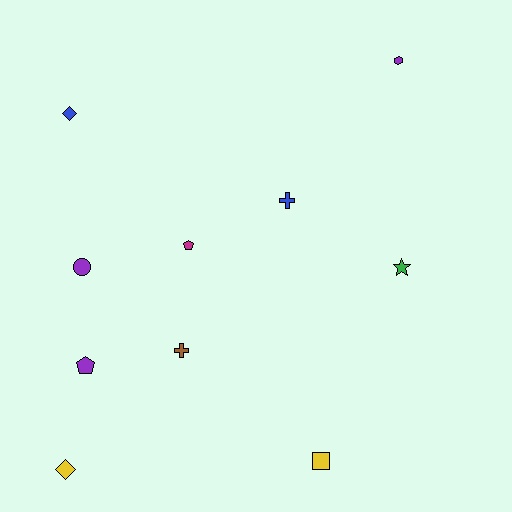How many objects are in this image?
There are 10 objects.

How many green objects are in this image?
There is 1 green object.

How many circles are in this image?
There is 1 circle.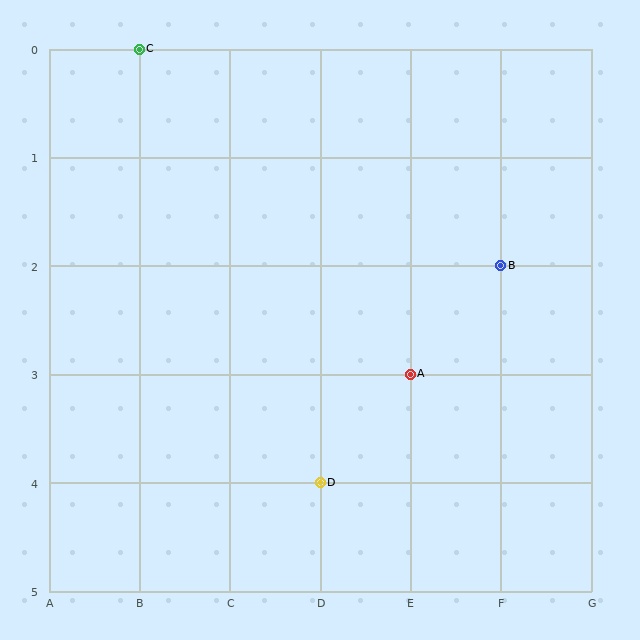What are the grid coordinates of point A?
Point A is at grid coordinates (E, 3).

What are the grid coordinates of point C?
Point C is at grid coordinates (B, 0).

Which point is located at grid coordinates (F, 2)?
Point B is at (F, 2).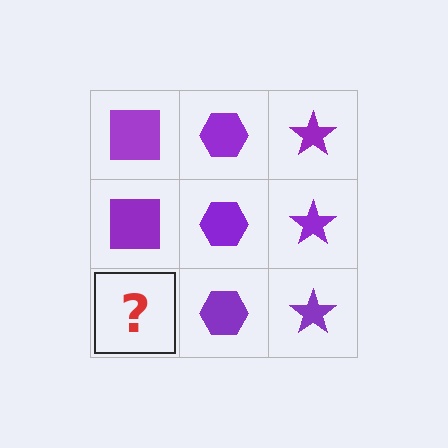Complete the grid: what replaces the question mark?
The question mark should be replaced with a purple square.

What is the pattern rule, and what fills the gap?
The rule is that each column has a consistent shape. The gap should be filled with a purple square.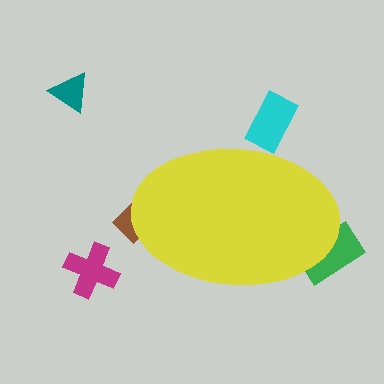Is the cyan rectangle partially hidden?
Yes, the cyan rectangle is partially hidden behind the yellow ellipse.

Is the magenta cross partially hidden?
No, the magenta cross is fully visible.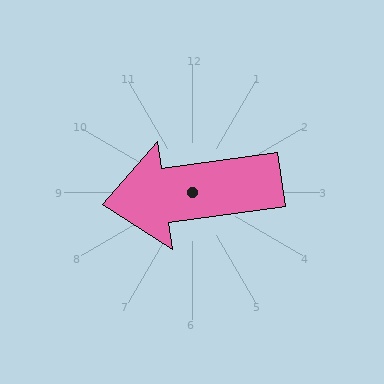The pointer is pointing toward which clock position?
Roughly 9 o'clock.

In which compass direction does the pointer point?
West.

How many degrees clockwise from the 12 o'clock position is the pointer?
Approximately 262 degrees.